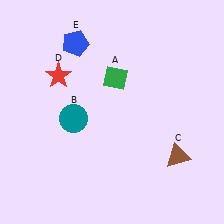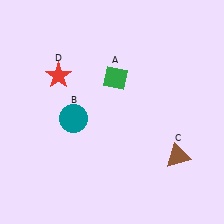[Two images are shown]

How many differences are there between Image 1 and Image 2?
There is 1 difference between the two images.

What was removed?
The blue pentagon (E) was removed in Image 2.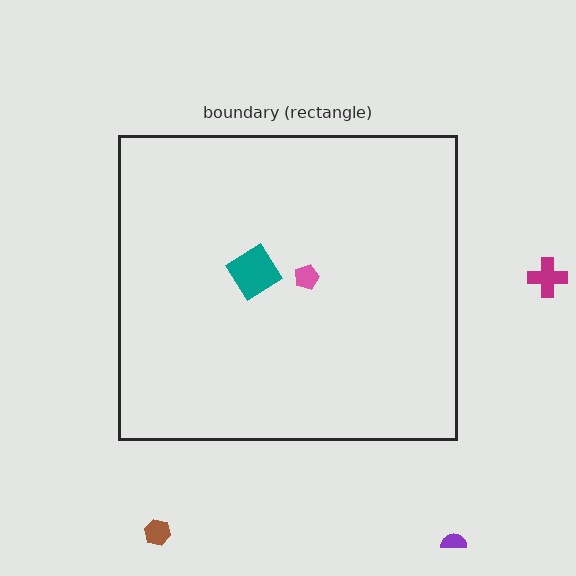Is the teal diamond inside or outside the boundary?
Inside.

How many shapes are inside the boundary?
2 inside, 3 outside.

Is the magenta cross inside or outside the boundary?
Outside.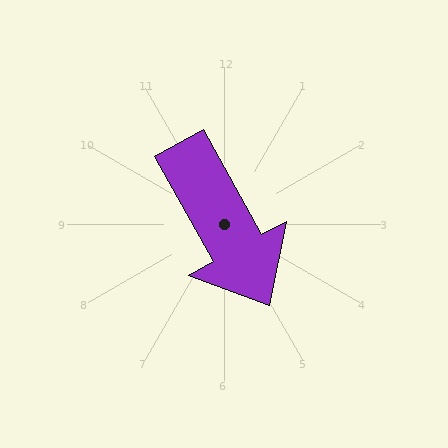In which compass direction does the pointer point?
Southeast.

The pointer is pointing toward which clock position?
Roughly 5 o'clock.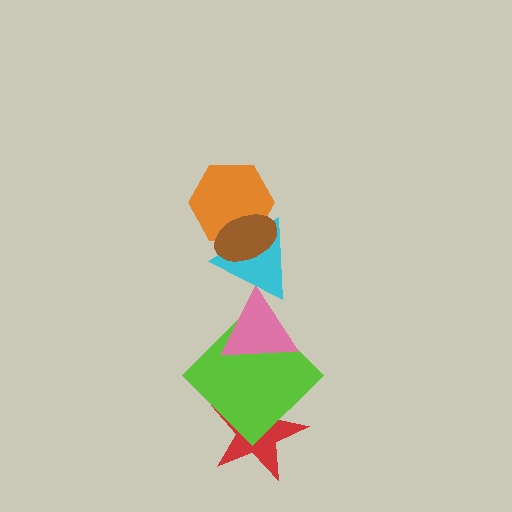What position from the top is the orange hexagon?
The orange hexagon is 2nd from the top.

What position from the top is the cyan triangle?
The cyan triangle is 3rd from the top.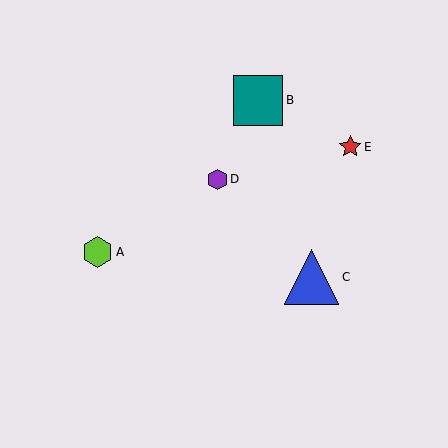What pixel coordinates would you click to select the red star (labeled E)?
Click at (350, 147) to select the red star E.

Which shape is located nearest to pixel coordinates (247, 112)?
The teal square (labeled B) at (258, 100) is nearest to that location.